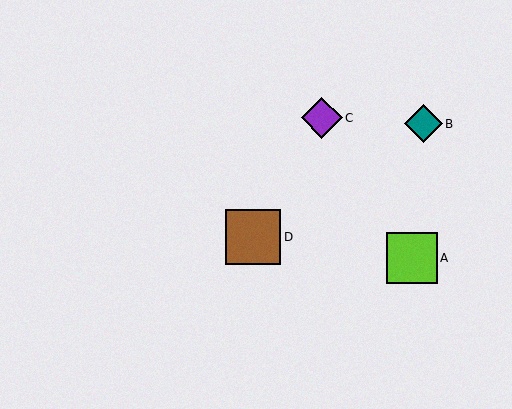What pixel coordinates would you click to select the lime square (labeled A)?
Click at (412, 258) to select the lime square A.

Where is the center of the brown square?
The center of the brown square is at (253, 237).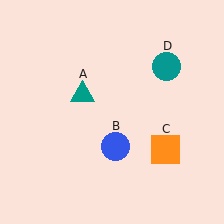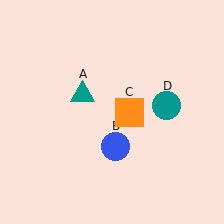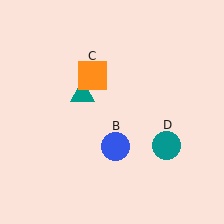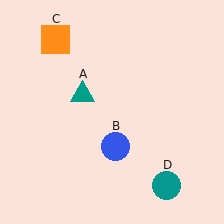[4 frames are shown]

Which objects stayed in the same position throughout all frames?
Teal triangle (object A) and blue circle (object B) remained stationary.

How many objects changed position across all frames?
2 objects changed position: orange square (object C), teal circle (object D).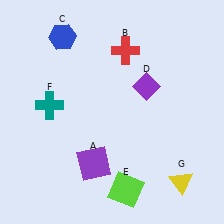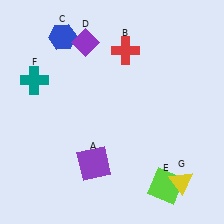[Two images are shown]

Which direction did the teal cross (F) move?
The teal cross (F) moved up.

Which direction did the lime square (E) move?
The lime square (E) moved right.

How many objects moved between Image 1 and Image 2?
3 objects moved between the two images.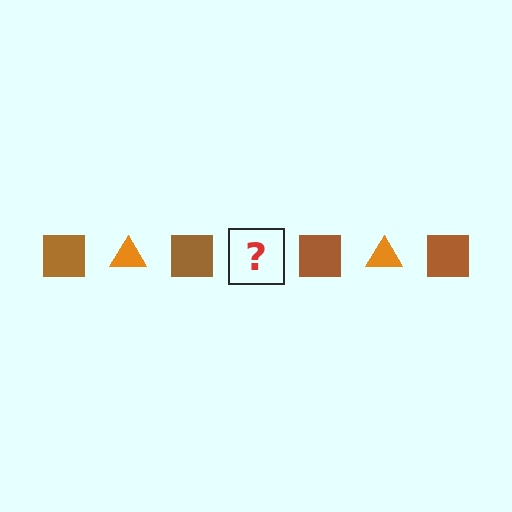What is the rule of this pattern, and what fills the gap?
The rule is that the pattern alternates between brown square and orange triangle. The gap should be filled with an orange triangle.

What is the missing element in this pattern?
The missing element is an orange triangle.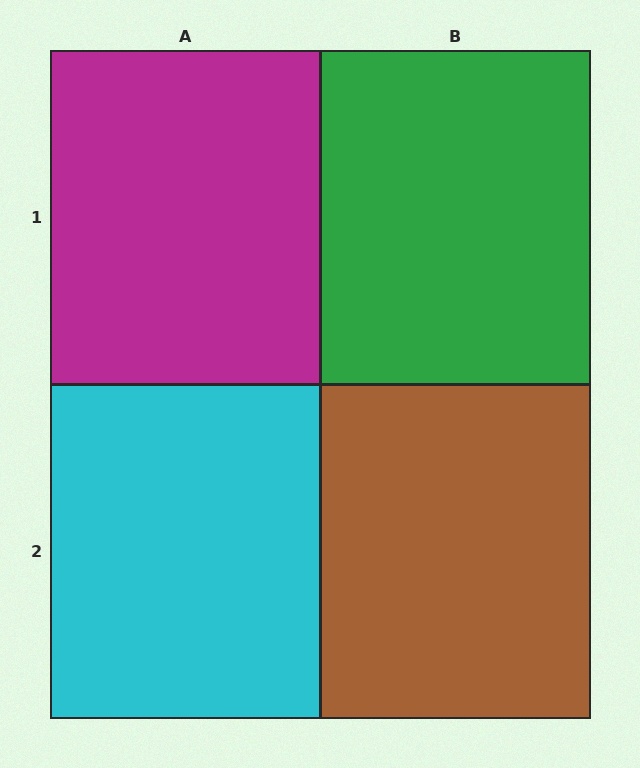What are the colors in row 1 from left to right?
Magenta, green.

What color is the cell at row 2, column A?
Cyan.